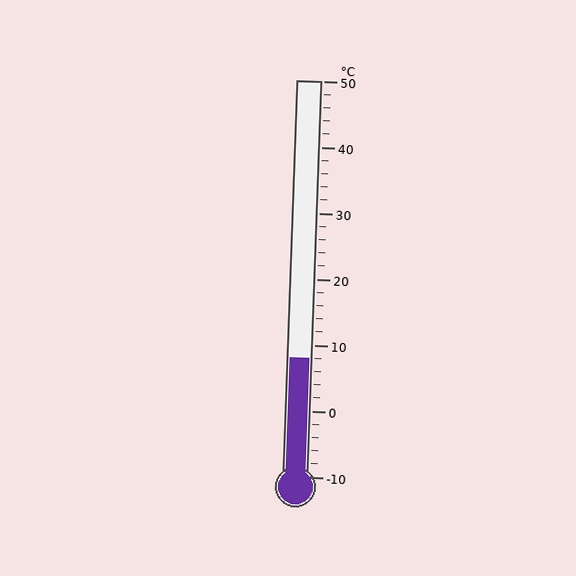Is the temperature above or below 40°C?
The temperature is below 40°C.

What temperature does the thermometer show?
The thermometer shows approximately 8°C.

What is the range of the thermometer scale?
The thermometer scale ranges from -10°C to 50°C.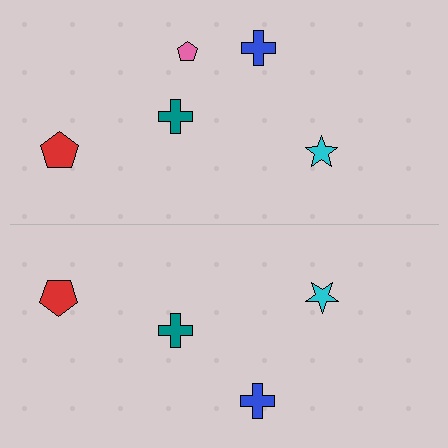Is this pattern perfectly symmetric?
No, the pattern is not perfectly symmetric. A pink pentagon is missing from the bottom side.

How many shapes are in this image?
There are 9 shapes in this image.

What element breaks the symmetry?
A pink pentagon is missing from the bottom side.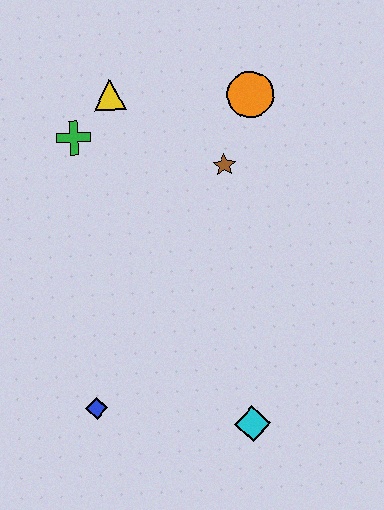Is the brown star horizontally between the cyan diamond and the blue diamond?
Yes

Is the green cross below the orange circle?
Yes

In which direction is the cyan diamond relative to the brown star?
The cyan diamond is below the brown star.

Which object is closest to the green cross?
The yellow triangle is closest to the green cross.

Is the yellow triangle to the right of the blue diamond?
Yes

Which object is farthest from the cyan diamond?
The yellow triangle is farthest from the cyan diamond.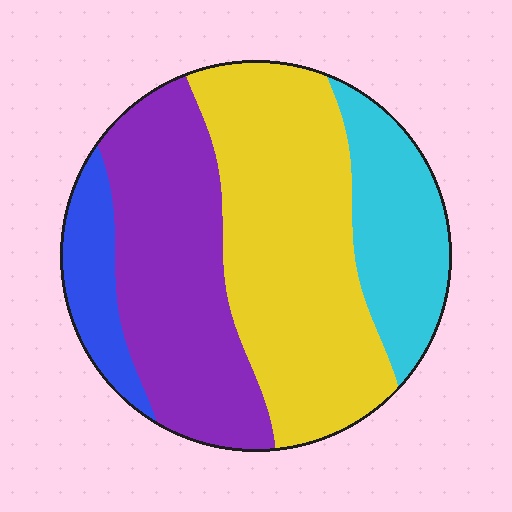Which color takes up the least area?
Blue, at roughly 10%.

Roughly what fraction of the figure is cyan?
Cyan covers roughly 15% of the figure.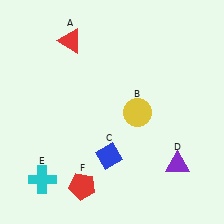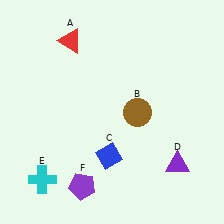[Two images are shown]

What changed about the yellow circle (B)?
In Image 1, B is yellow. In Image 2, it changed to brown.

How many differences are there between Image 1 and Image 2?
There are 2 differences between the two images.